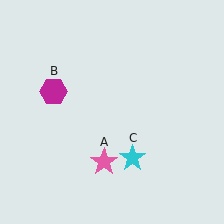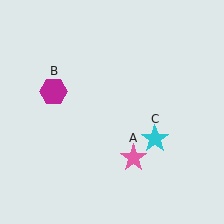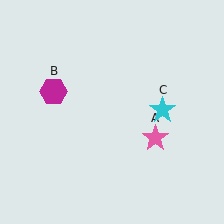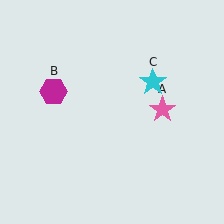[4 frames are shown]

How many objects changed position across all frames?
2 objects changed position: pink star (object A), cyan star (object C).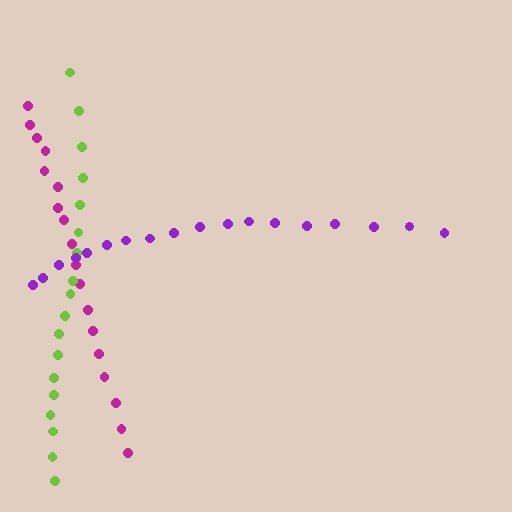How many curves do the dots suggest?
There are 3 distinct paths.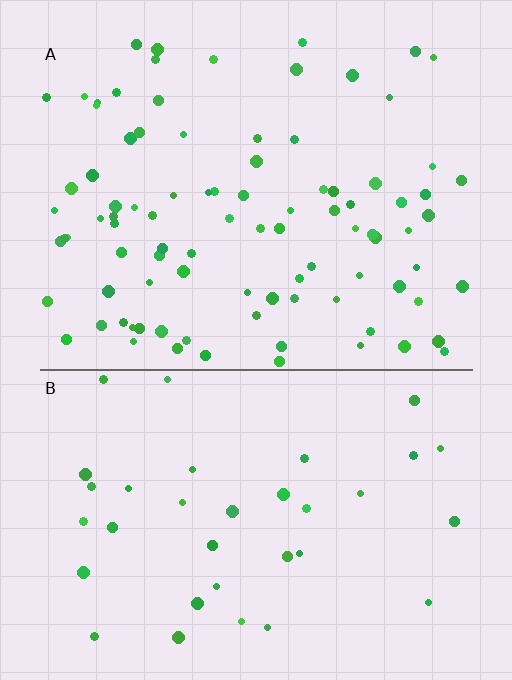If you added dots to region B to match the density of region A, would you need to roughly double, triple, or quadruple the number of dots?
Approximately triple.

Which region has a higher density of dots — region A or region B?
A (the top).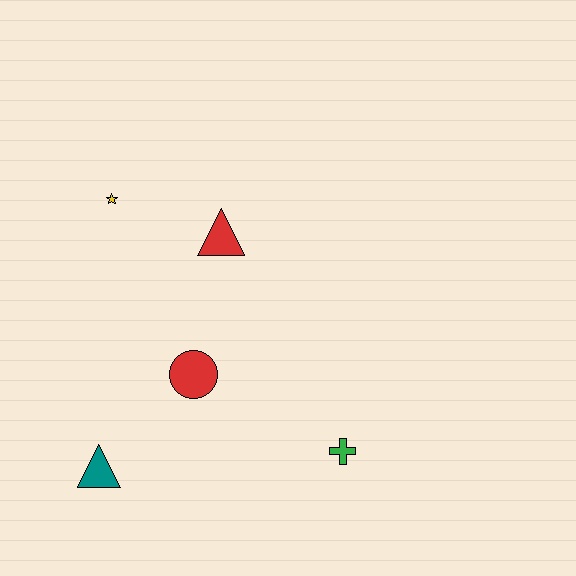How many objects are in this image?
There are 5 objects.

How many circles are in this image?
There is 1 circle.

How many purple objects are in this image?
There are no purple objects.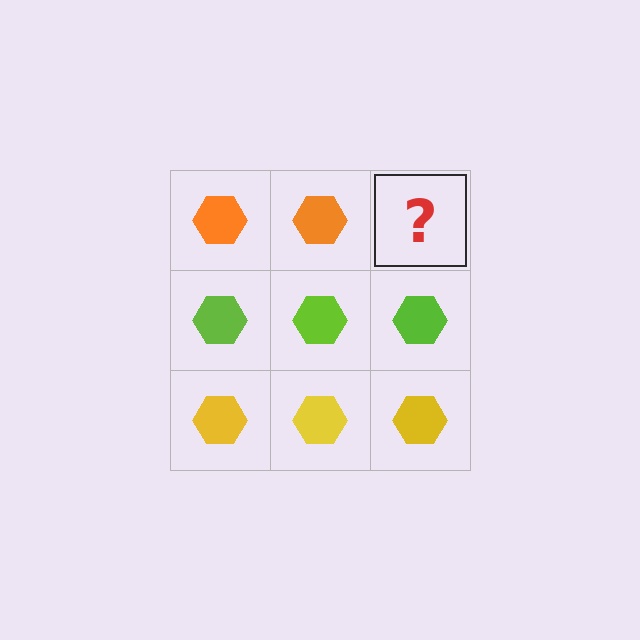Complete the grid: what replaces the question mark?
The question mark should be replaced with an orange hexagon.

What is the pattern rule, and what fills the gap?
The rule is that each row has a consistent color. The gap should be filled with an orange hexagon.